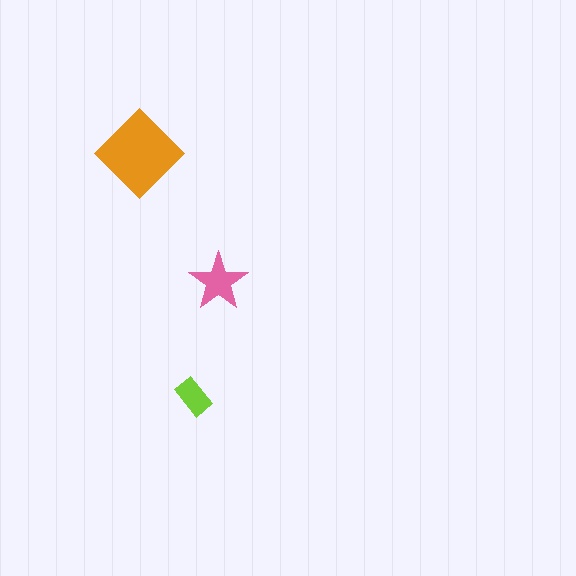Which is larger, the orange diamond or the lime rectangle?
The orange diamond.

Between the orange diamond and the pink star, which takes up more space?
The orange diamond.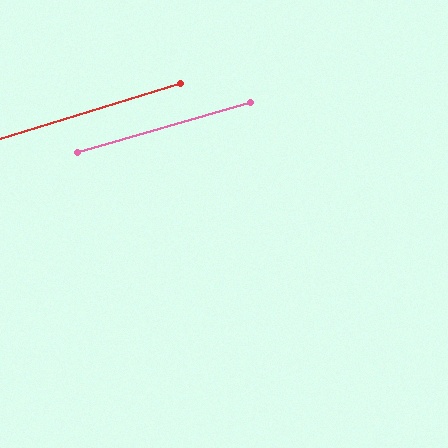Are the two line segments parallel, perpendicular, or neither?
Parallel — their directions differ by only 0.6°.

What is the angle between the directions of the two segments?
Approximately 1 degree.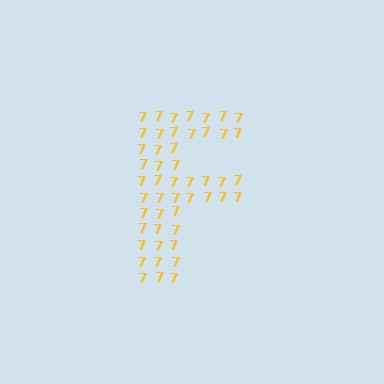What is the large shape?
The large shape is the letter F.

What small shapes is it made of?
It is made of small digit 7's.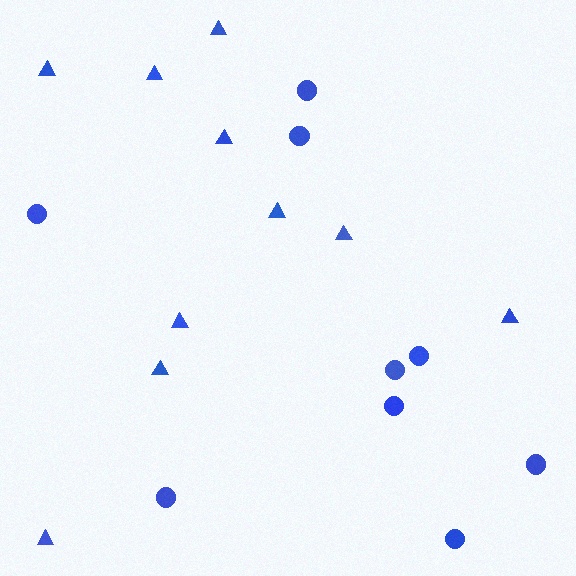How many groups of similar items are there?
There are 2 groups: one group of triangles (10) and one group of circles (9).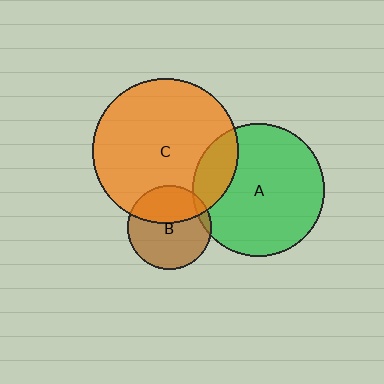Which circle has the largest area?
Circle C (orange).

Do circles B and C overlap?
Yes.